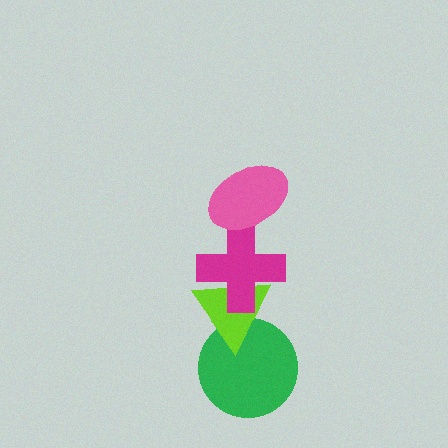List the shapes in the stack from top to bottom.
From top to bottom: the pink ellipse, the magenta cross, the lime triangle, the green circle.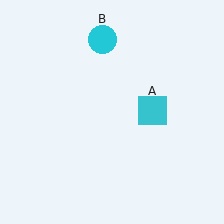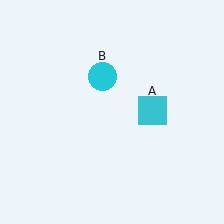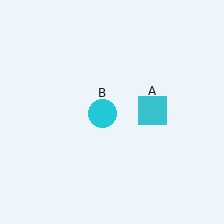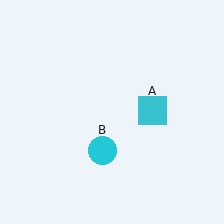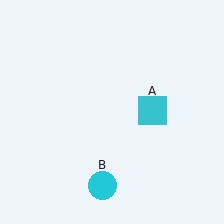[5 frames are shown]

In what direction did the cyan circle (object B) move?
The cyan circle (object B) moved down.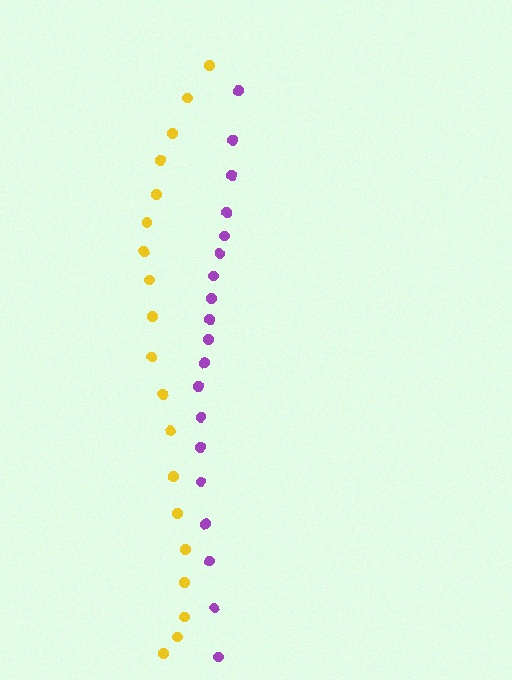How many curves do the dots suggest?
There are 2 distinct paths.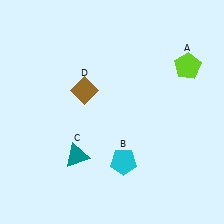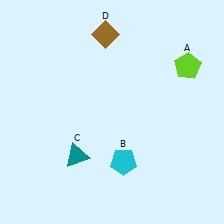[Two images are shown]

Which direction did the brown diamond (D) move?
The brown diamond (D) moved up.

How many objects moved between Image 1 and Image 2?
1 object moved between the two images.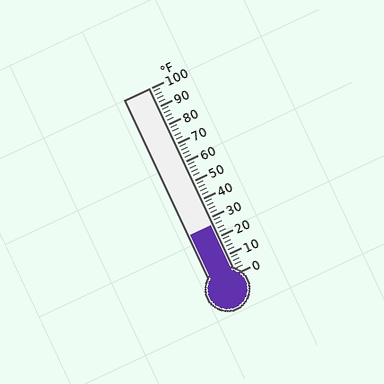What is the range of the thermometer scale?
The thermometer scale ranges from 0°F to 100°F.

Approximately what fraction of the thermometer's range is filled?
The thermometer is filled to approximately 25% of its range.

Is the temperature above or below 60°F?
The temperature is below 60°F.